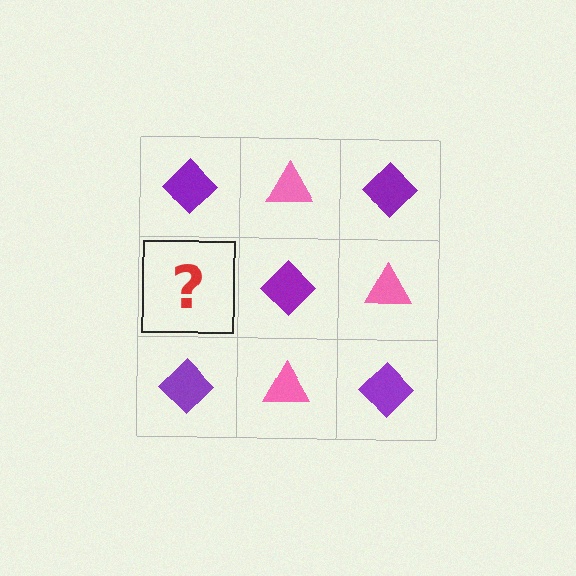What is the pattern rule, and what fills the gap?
The rule is that it alternates purple diamond and pink triangle in a checkerboard pattern. The gap should be filled with a pink triangle.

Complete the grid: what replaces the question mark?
The question mark should be replaced with a pink triangle.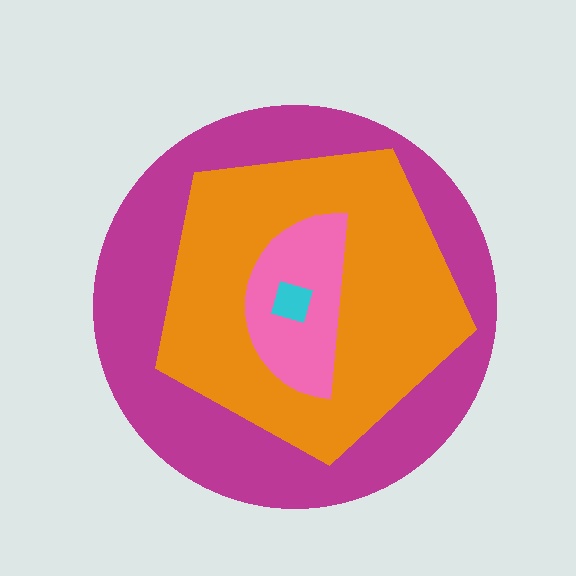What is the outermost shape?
The magenta circle.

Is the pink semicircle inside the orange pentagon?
Yes.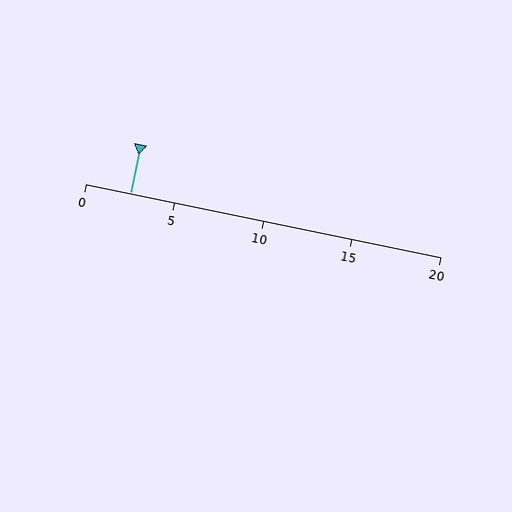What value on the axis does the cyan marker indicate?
The marker indicates approximately 2.5.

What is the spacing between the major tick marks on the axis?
The major ticks are spaced 5 apart.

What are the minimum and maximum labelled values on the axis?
The axis runs from 0 to 20.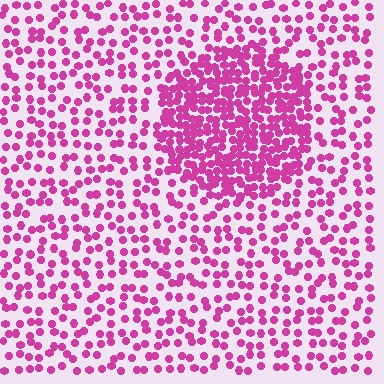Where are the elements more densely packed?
The elements are more densely packed inside the circle boundary.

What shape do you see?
I see a circle.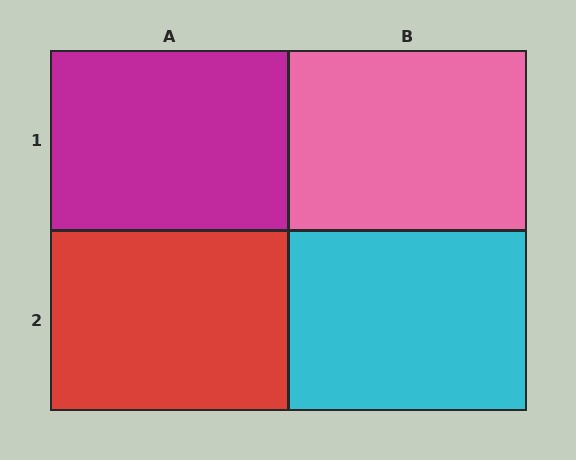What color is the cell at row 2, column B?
Cyan.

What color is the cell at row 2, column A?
Red.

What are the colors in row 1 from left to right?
Magenta, pink.